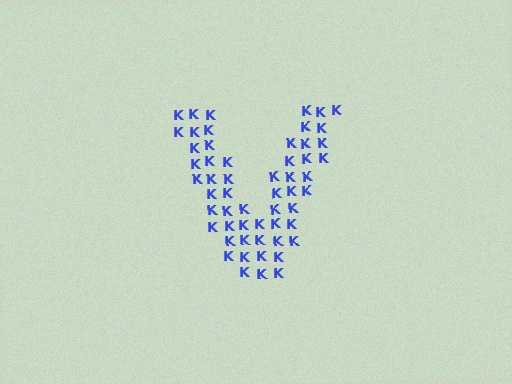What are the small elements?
The small elements are letter K's.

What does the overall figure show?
The overall figure shows the letter V.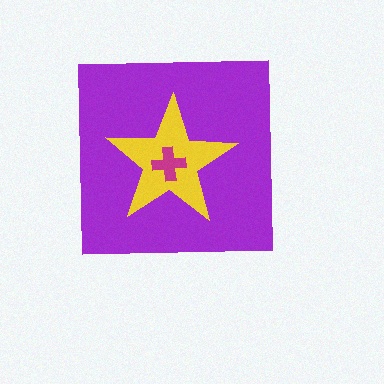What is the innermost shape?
The magenta cross.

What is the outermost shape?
The purple square.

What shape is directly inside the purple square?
The yellow star.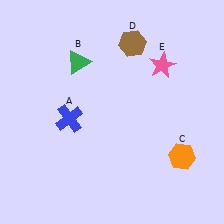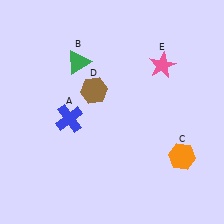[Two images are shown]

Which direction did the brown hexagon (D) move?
The brown hexagon (D) moved down.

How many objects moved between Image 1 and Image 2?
1 object moved between the two images.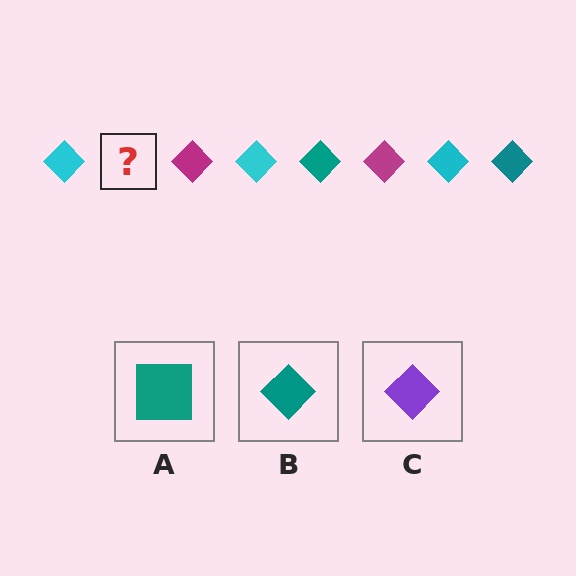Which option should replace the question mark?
Option B.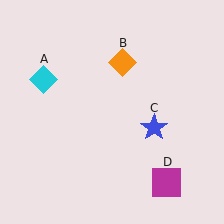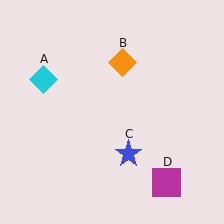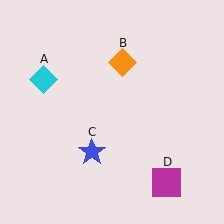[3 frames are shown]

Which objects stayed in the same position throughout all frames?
Cyan diamond (object A) and orange diamond (object B) and magenta square (object D) remained stationary.